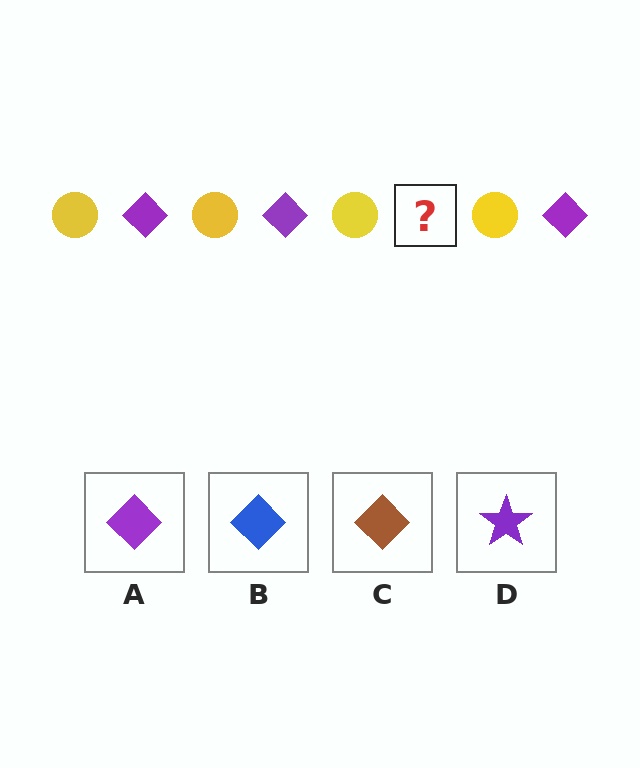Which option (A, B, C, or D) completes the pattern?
A.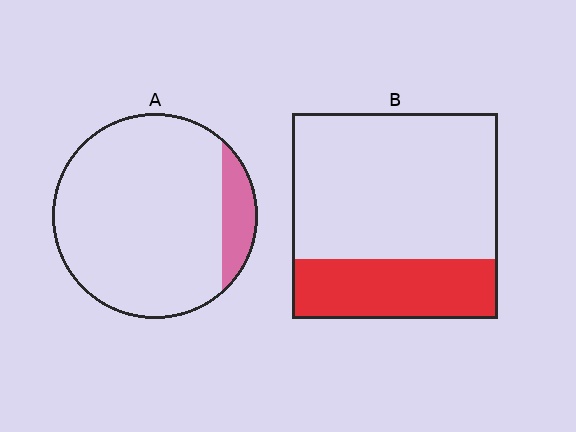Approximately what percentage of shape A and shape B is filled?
A is approximately 10% and B is approximately 30%.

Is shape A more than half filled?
No.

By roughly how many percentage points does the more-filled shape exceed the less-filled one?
By roughly 15 percentage points (B over A).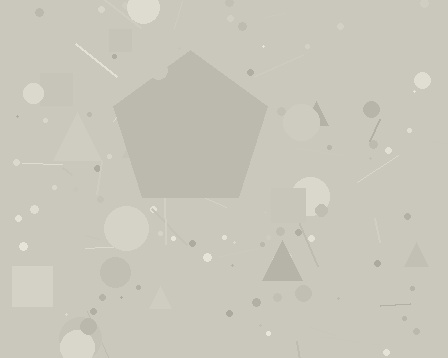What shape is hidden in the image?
A pentagon is hidden in the image.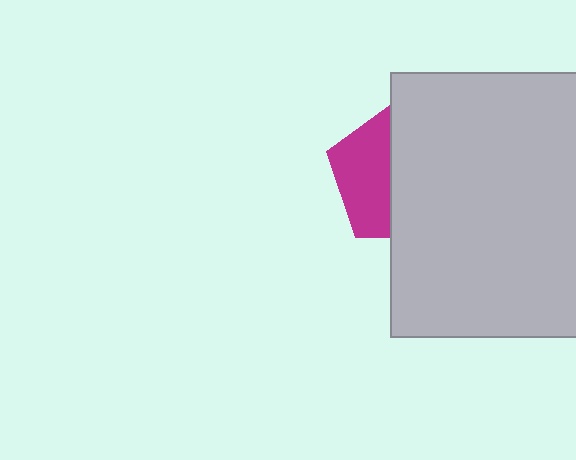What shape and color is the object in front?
The object in front is a light gray rectangle.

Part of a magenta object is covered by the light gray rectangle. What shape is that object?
It is a pentagon.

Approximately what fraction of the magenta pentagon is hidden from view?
Roughly 61% of the magenta pentagon is hidden behind the light gray rectangle.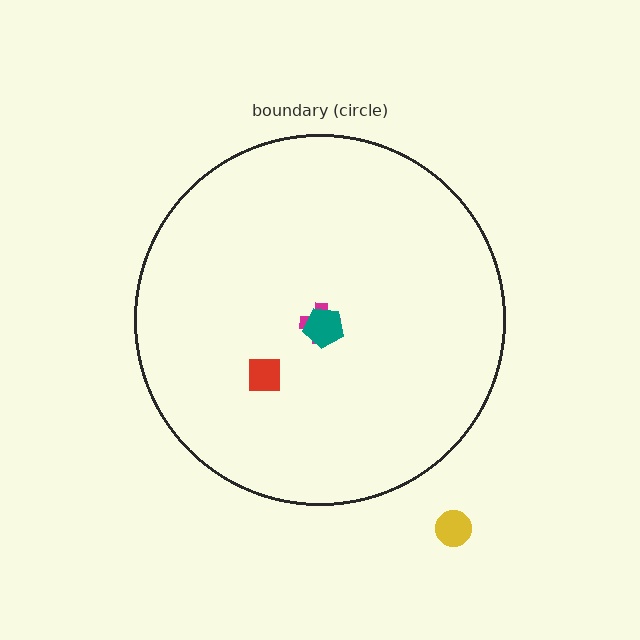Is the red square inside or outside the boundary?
Inside.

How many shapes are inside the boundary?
3 inside, 1 outside.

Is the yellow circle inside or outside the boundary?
Outside.